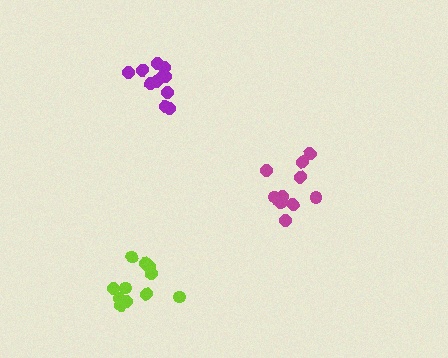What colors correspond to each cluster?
The clusters are colored: purple, magenta, lime.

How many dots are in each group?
Group 1: 11 dots, Group 2: 11 dots, Group 3: 11 dots (33 total).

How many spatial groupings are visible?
There are 3 spatial groupings.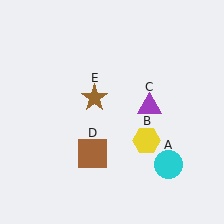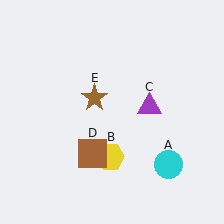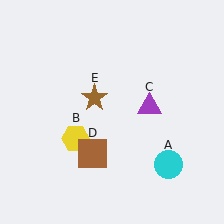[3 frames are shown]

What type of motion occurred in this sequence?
The yellow hexagon (object B) rotated clockwise around the center of the scene.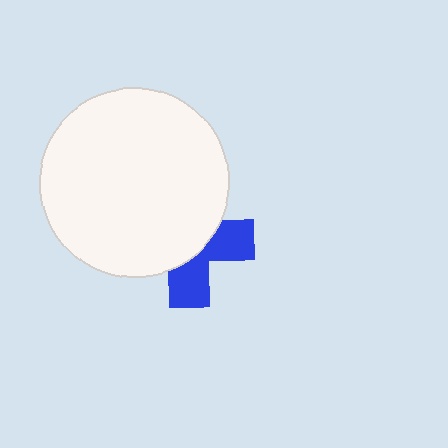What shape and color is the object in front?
The object in front is a white circle.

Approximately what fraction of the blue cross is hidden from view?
Roughly 61% of the blue cross is hidden behind the white circle.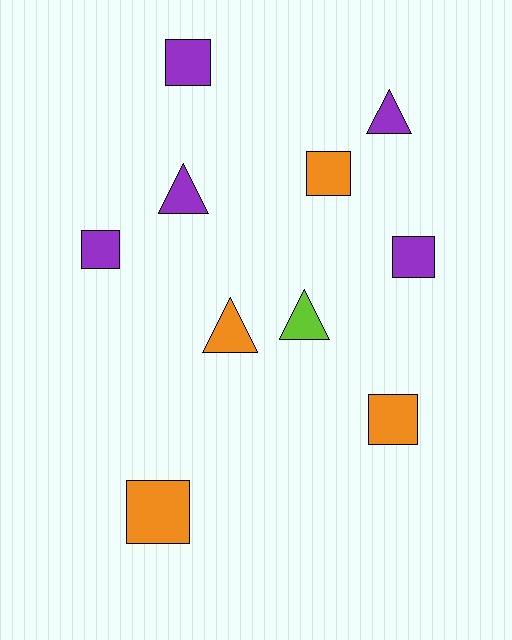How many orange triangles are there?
There is 1 orange triangle.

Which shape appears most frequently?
Square, with 6 objects.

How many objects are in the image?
There are 10 objects.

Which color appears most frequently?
Purple, with 5 objects.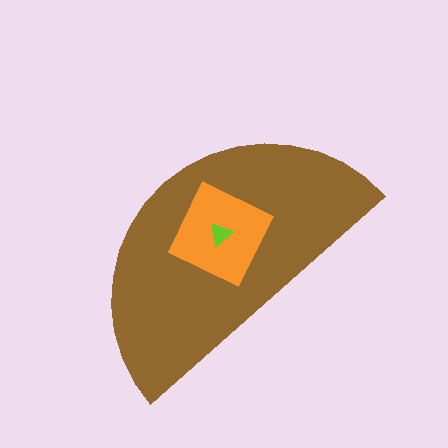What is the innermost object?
The lime triangle.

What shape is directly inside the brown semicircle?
The orange diamond.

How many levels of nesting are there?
3.